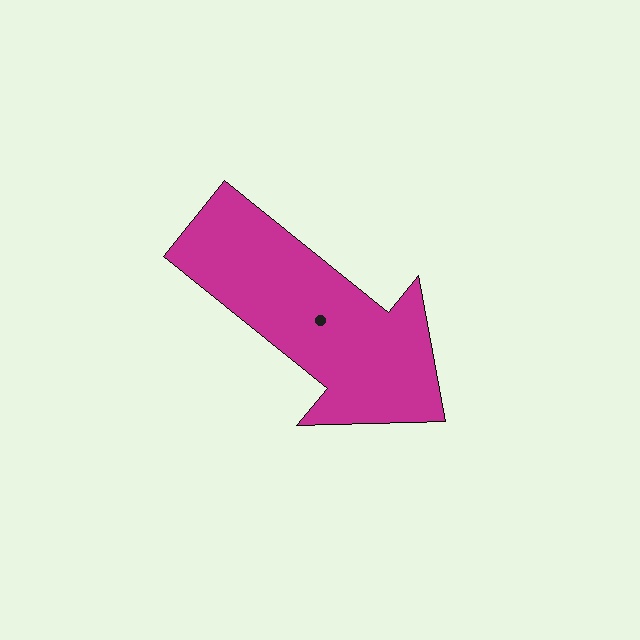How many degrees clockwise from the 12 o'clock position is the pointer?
Approximately 129 degrees.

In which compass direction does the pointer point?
Southeast.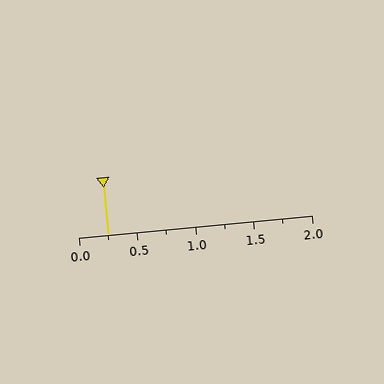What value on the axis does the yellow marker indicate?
The marker indicates approximately 0.25.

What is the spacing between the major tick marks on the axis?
The major ticks are spaced 0.5 apart.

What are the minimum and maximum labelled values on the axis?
The axis runs from 0.0 to 2.0.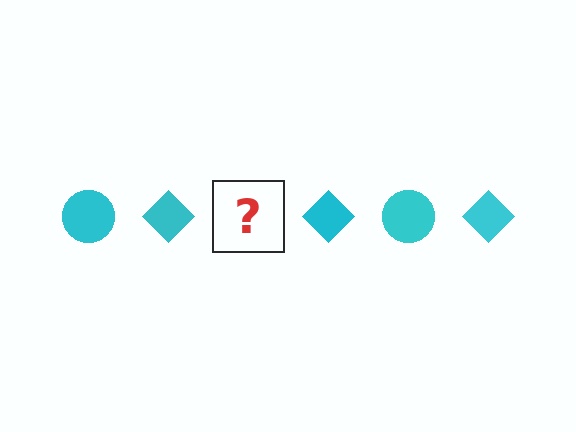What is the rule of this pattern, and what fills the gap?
The rule is that the pattern cycles through circle, diamond shapes in cyan. The gap should be filled with a cyan circle.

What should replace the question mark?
The question mark should be replaced with a cyan circle.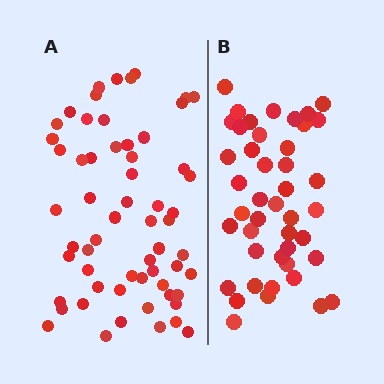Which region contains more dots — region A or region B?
Region A (the left region) has more dots.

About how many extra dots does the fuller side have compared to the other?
Region A has approximately 15 more dots than region B.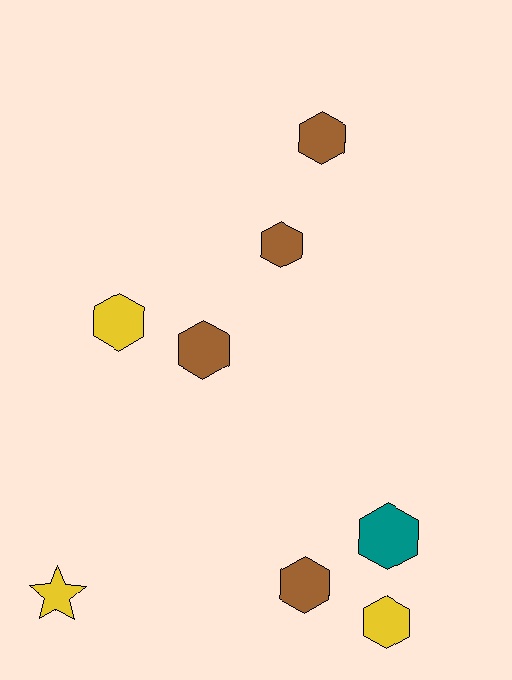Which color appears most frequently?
Brown, with 4 objects.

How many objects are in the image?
There are 8 objects.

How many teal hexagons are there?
There is 1 teal hexagon.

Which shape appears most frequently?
Hexagon, with 7 objects.